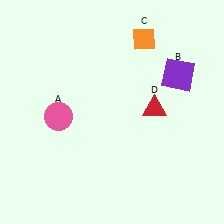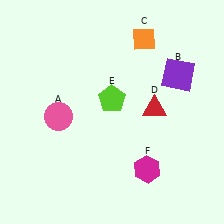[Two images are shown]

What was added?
A lime pentagon (E), a magenta hexagon (F) were added in Image 2.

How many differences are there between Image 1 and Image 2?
There are 2 differences between the two images.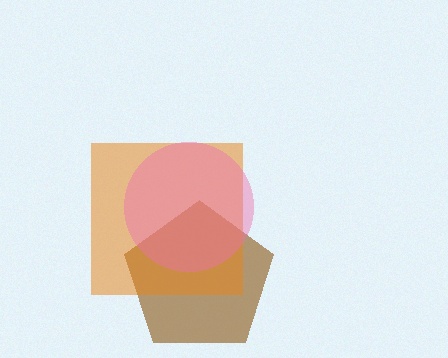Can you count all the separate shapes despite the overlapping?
Yes, there are 3 separate shapes.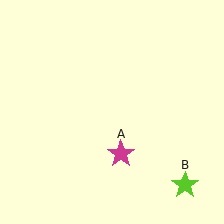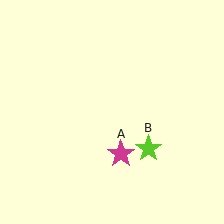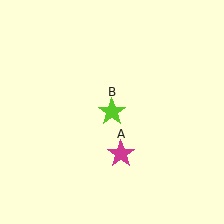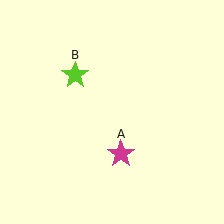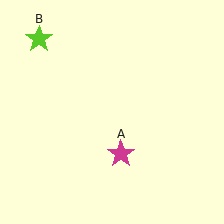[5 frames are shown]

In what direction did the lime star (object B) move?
The lime star (object B) moved up and to the left.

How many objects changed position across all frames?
1 object changed position: lime star (object B).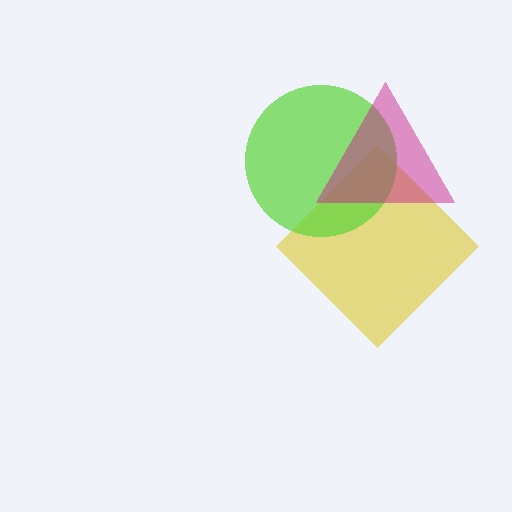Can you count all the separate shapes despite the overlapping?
Yes, there are 3 separate shapes.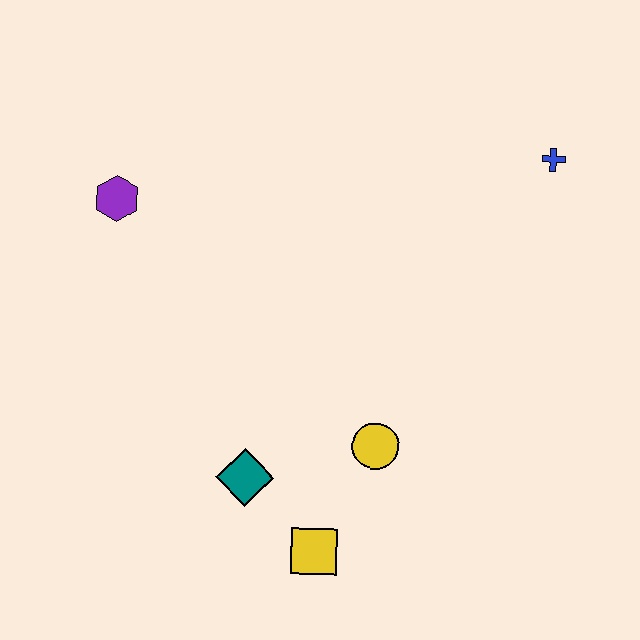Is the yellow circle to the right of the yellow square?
Yes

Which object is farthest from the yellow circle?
The purple hexagon is farthest from the yellow circle.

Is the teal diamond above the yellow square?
Yes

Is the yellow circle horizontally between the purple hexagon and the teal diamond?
No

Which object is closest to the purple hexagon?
The teal diamond is closest to the purple hexagon.